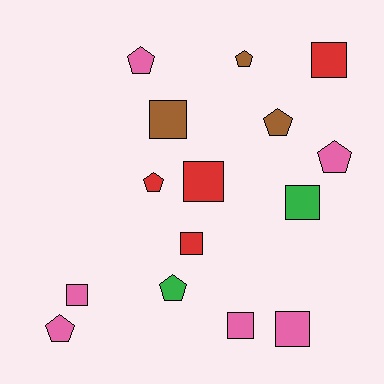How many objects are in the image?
There are 15 objects.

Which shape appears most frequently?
Square, with 8 objects.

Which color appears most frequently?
Pink, with 6 objects.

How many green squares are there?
There is 1 green square.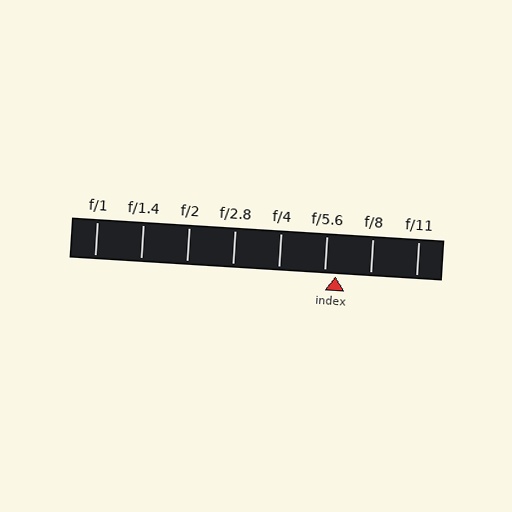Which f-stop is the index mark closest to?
The index mark is closest to f/5.6.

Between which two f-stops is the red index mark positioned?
The index mark is between f/5.6 and f/8.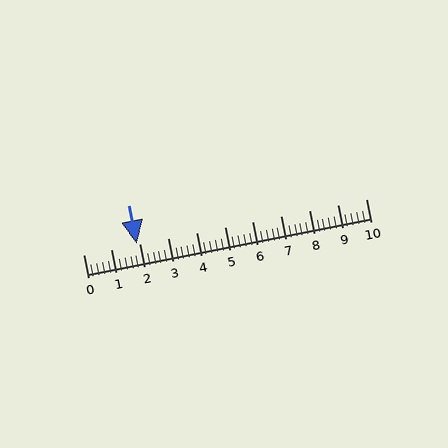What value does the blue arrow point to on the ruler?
The blue arrow points to approximately 1.9.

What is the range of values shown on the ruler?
The ruler shows values from 0 to 10.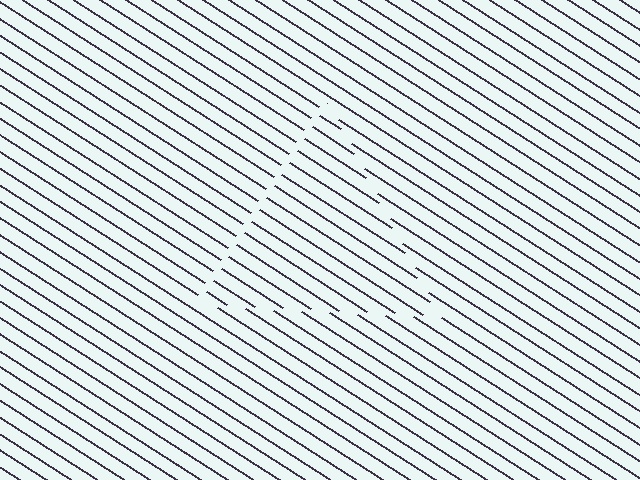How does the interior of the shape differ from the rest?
The interior of the shape contains the same grating, shifted by half a period — the contour is defined by the phase discontinuity where line-ends from the inner and outer gratings abut.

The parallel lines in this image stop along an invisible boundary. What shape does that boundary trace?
An illusory triangle. The interior of the shape contains the same grating, shifted by half a period — the contour is defined by the phase discontinuity where line-ends from the inner and outer gratings abut.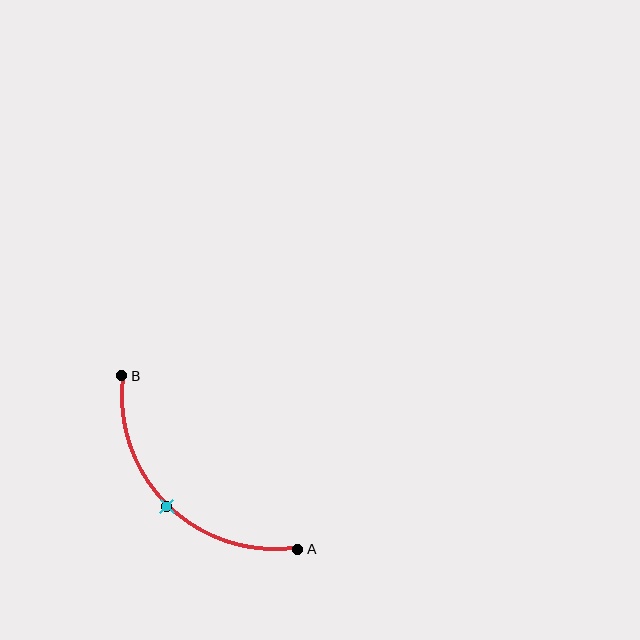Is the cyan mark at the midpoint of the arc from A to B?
Yes. The cyan mark lies on the arc at equal arc-length from both A and B — it is the arc midpoint.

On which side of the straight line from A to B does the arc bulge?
The arc bulges below and to the left of the straight line connecting A and B.